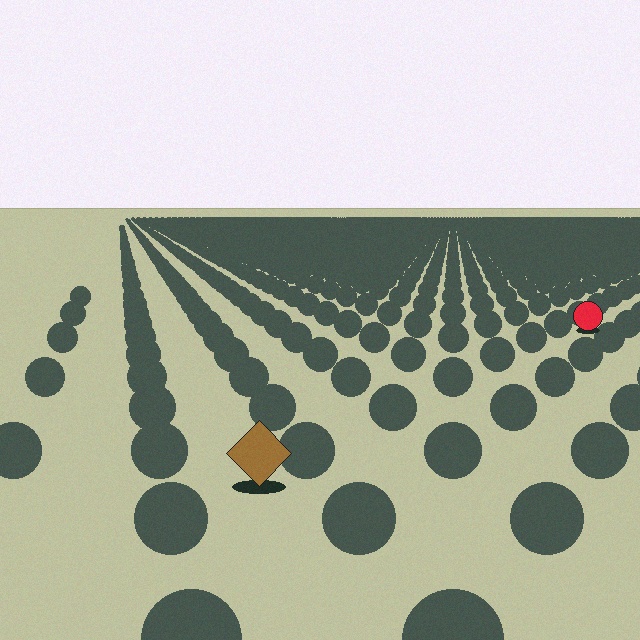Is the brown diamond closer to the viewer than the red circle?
Yes. The brown diamond is closer — you can tell from the texture gradient: the ground texture is coarser near it.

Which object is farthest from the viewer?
The red circle is farthest from the viewer. It appears smaller and the ground texture around it is denser.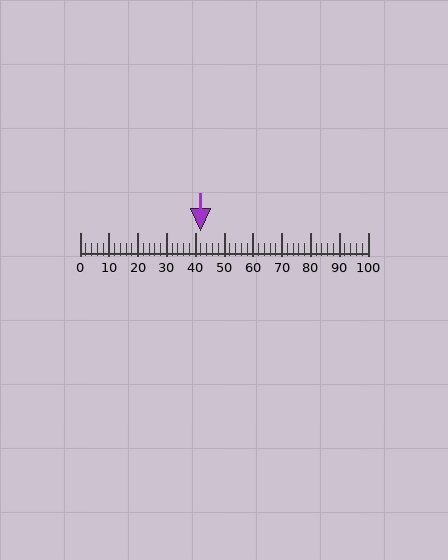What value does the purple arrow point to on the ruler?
The purple arrow points to approximately 42.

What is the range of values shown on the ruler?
The ruler shows values from 0 to 100.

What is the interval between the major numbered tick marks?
The major tick marks are spaced 10 units apart.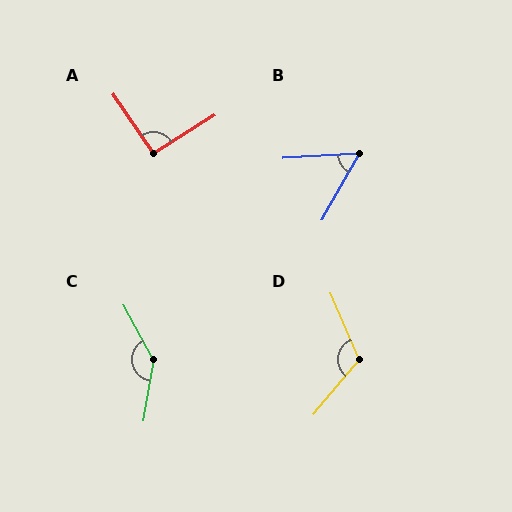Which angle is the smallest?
B, at approximately 57 degrees.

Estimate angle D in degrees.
Approximately 117 degrees.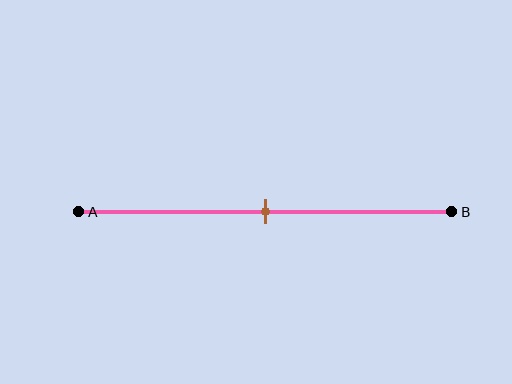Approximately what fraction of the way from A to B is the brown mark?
The brown mark is approximately 50% of the way from A to B.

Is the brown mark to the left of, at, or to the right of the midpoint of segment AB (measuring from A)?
The brown mark is approximately at the midpoint of segment AB.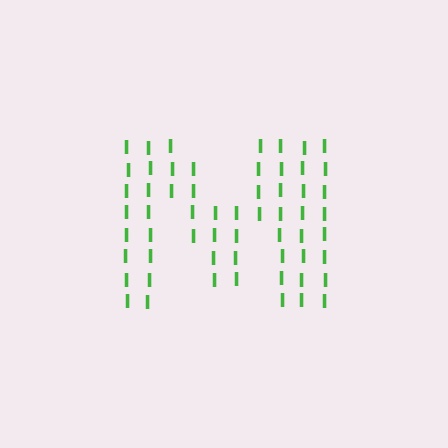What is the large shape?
The large shape is the letter M.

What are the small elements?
The small elements are letter I's.